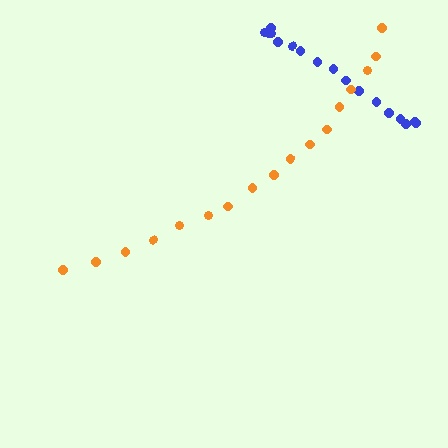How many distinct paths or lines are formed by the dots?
There are 2 distinct paths.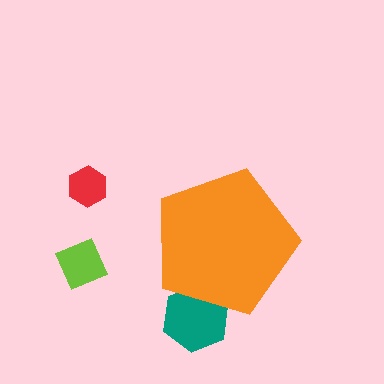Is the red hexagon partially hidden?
No, the red hexagon is fully visible.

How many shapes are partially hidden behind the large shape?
1 shape is partially hidden.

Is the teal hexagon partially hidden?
Yes, the teal hexagon is partially hidden behind the orange pentagon.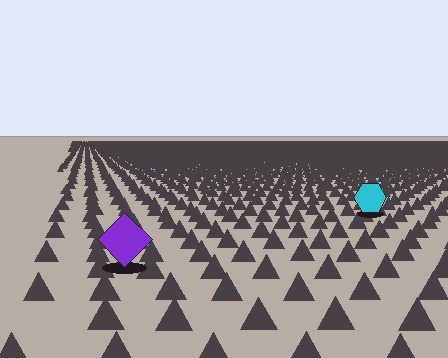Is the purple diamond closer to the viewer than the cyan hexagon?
Yes. The purple diamond is closer — you can tell from the texture gradient: the ground texture is coarser near it.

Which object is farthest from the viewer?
The cyan hexagon is farthest from the viewer. It appears smaller and the ground texture around it is denser.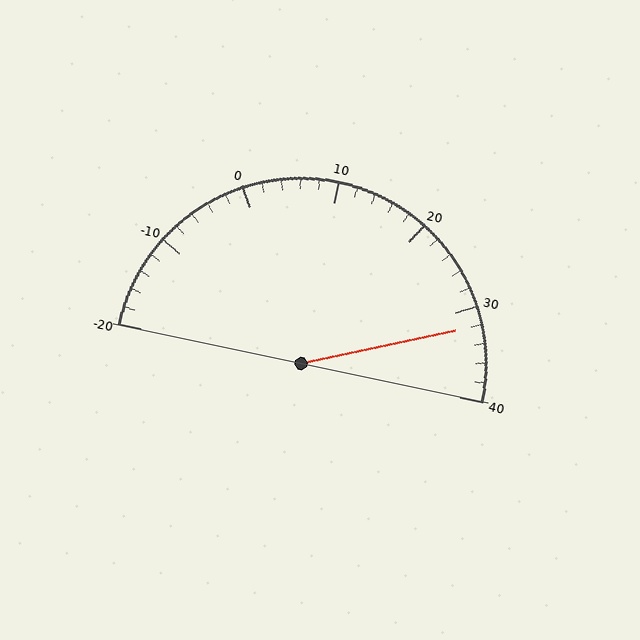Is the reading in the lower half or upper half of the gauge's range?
The reading is in the upper half of the range (-20 to 40).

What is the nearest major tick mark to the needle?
The nearest major tick mark is 30.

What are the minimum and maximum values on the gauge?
The gauge ranges from -20 to 40.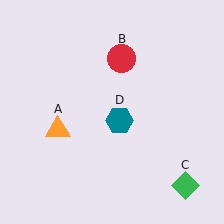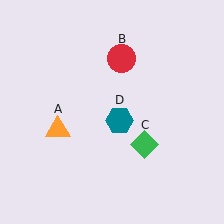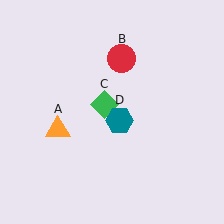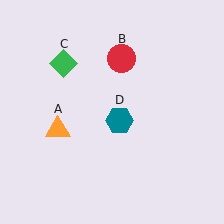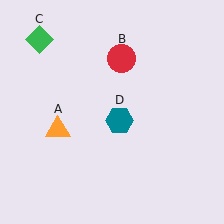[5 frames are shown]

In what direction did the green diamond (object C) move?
The green diamond (object C) moved up and to the left.